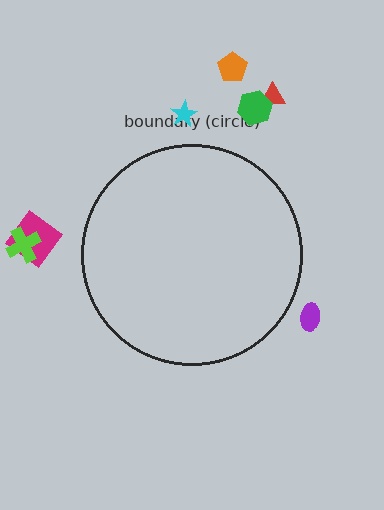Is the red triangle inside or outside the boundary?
Outside.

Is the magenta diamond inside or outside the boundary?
Outside.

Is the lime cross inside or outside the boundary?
Outside.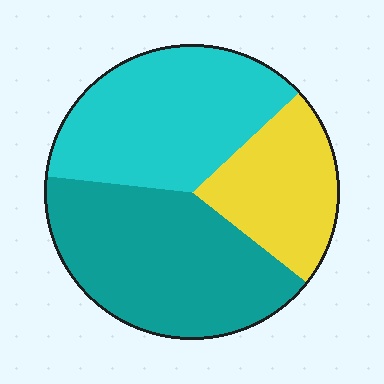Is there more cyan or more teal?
Teal.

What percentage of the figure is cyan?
Cyan covers roughly 35% of the figure.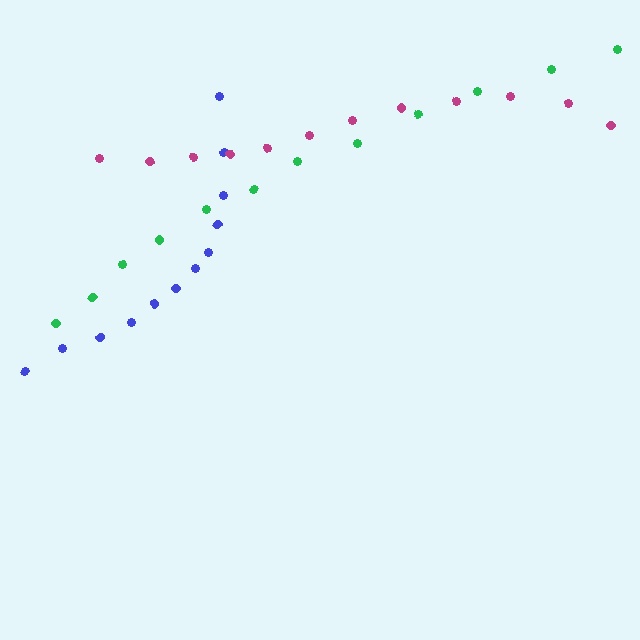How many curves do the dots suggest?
There are 3 distinct paths.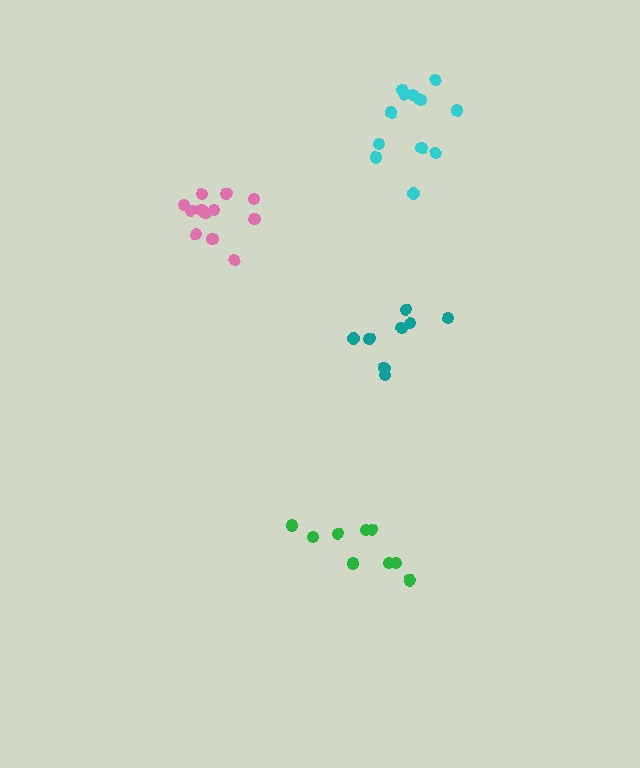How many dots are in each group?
Group 1: 9 dots, Group 2: 12 dots, Group 3: 8 dots, Group 4: 13 dots (42 total).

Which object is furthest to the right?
The cyan cluster is rightmost.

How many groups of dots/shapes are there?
There are 4 groups.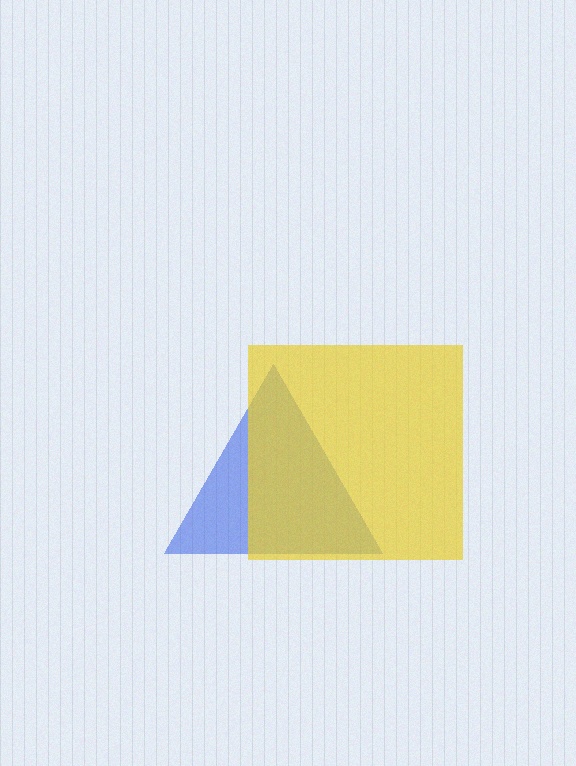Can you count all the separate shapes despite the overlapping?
Yes, there are 2 separate shapes.